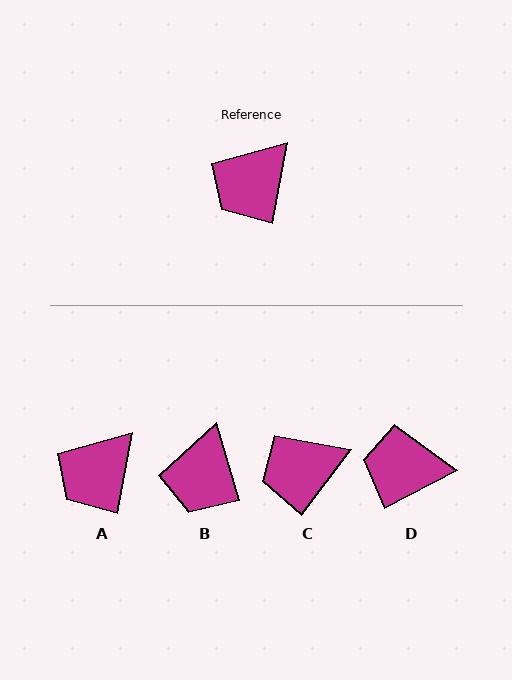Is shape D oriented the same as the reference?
No, it is off by about 52 degrees.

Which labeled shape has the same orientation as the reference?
A.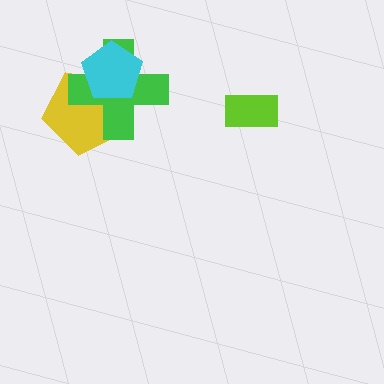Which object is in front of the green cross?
The cyan pentagon is in front of the green cross.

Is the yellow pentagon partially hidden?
Yes, it is partially covered by another shape.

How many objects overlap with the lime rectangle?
0 objects overlap with the lime rectangle.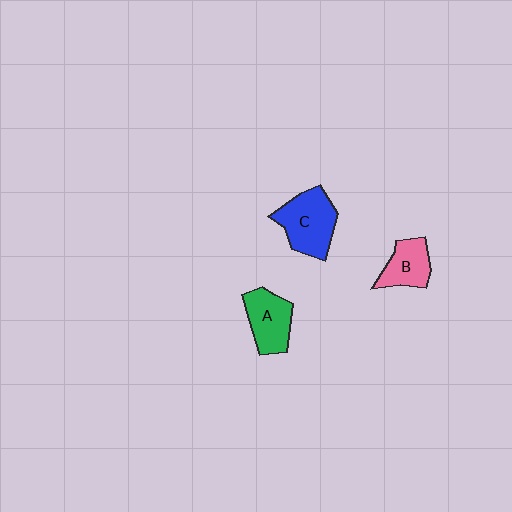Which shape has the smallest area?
Shape B (pink).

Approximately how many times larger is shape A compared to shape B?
Approximately 1.2 times.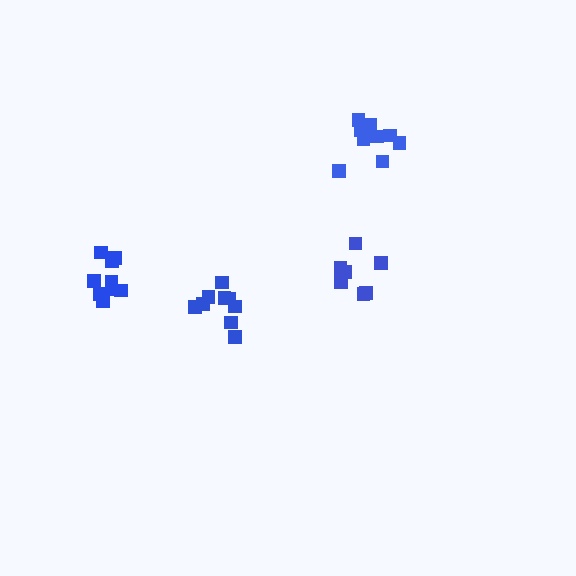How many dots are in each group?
Group 1: 9 dots, Group 2: 7 dots, Group 3: 9 dots, Group 4: 11 dots (36 total).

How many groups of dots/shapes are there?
There are 4 groups.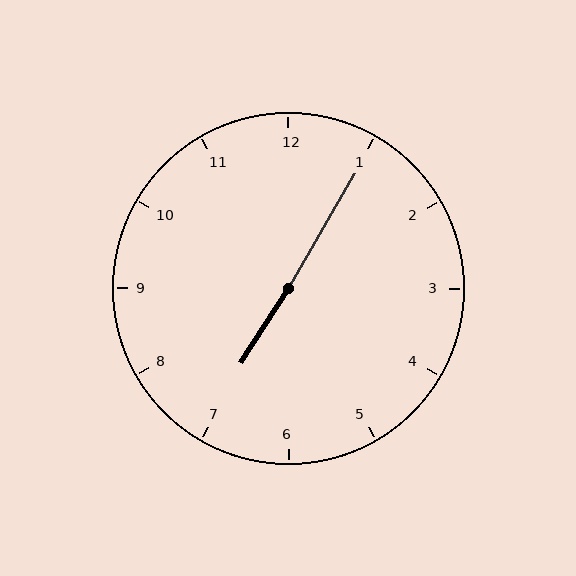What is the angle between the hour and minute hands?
Approximately 178 degrees.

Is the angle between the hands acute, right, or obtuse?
It is obtuse.